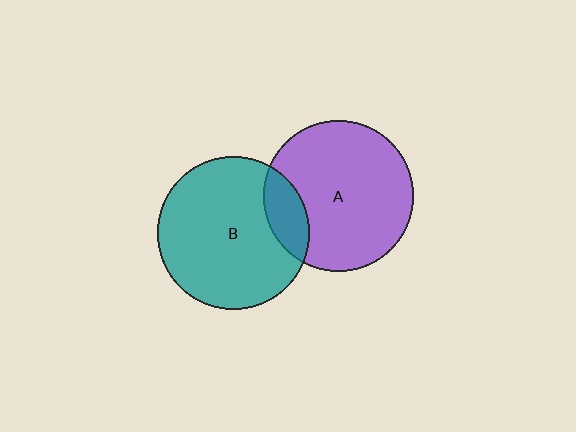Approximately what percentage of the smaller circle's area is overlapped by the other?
Approximately 15%.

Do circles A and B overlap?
Yes.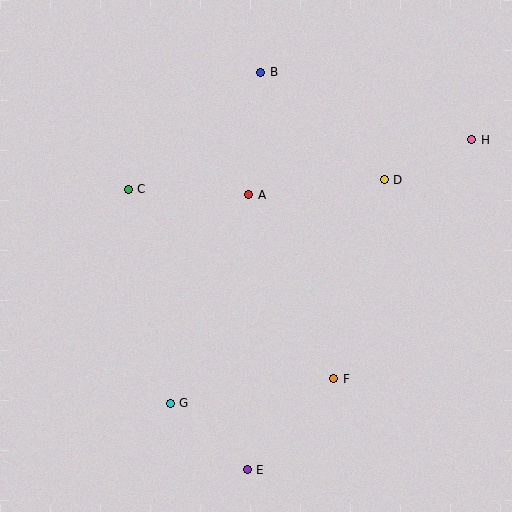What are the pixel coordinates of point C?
Point C is at (128, 189).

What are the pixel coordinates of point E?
Point E is at (247, 470).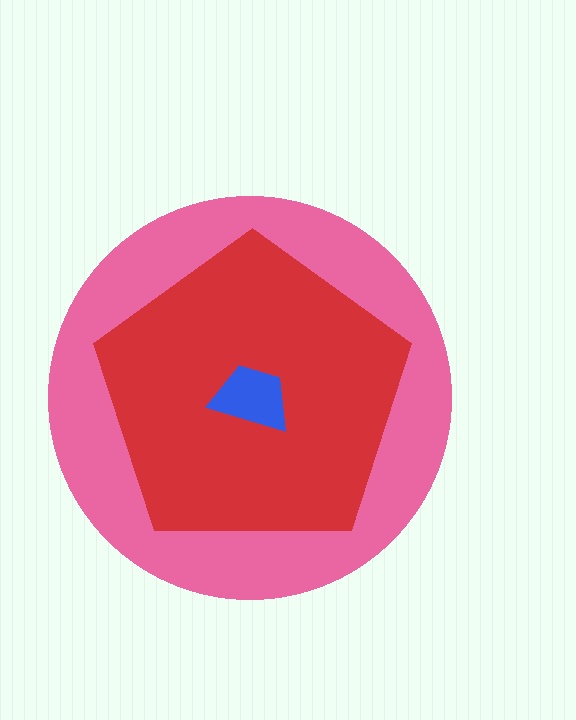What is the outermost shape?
The pink circle.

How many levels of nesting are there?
3.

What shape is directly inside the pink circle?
The red pentagon.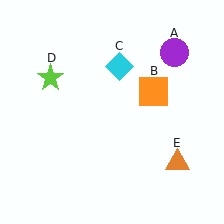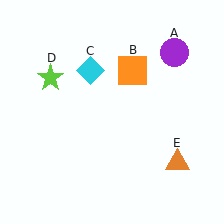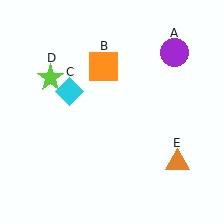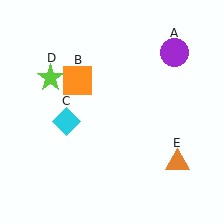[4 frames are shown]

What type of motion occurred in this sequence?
The orange square (object B), cyan diamond (object C) rotated counterclockwise around the center of the scene.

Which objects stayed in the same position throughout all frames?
Purple circle (object A) and lime star (object D) and orange triangle (object E) remained stationary.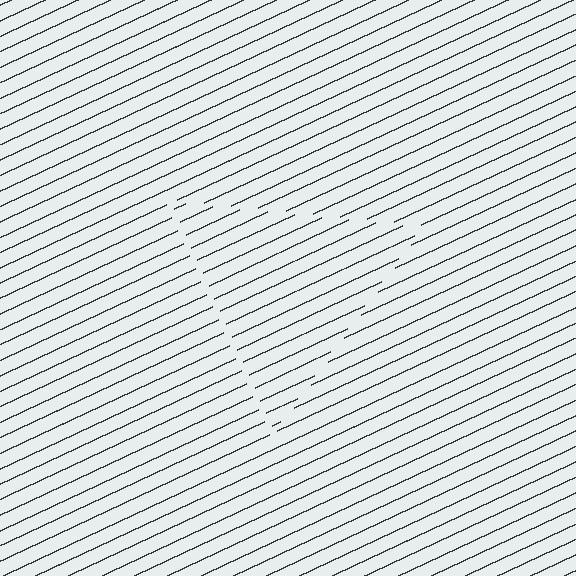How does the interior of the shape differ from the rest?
The interior of the shape contains the same grating, shifted by half a period — the contour is defined by the phase discontinuity where line-ends from the inner and outer gratings abut.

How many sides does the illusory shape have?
3 sides — the line-ends trace a triangle.